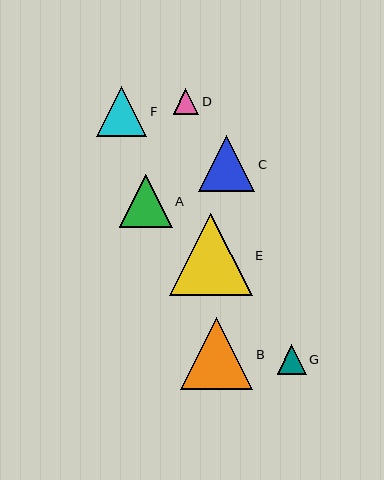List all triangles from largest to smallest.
From largest to smallest: E, B, C, A, F, G, D.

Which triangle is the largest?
Triangle E is the largest with a size of approximately 82 pixels.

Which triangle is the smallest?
Triangle D is the smallest with a size of approximately 26 pixels.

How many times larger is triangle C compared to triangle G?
Triangle C is approximately 1.9 times the size of triangle G.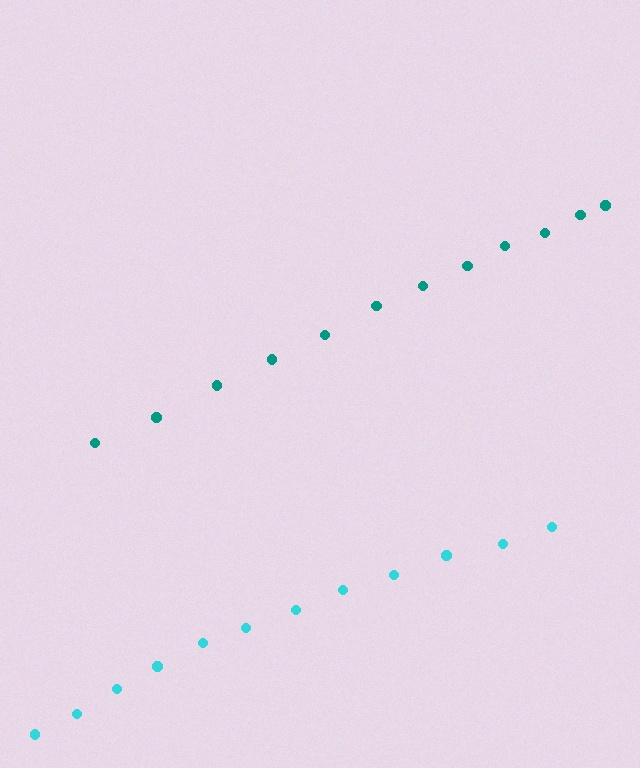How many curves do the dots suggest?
There are 2 distinct paths.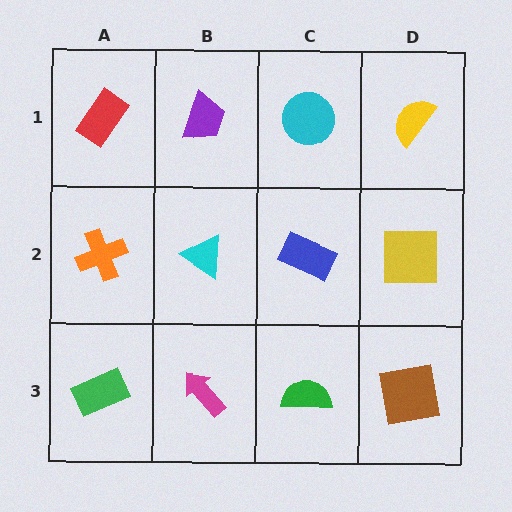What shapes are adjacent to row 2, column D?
A yellow semicircle (row 1, column D), a brown square (row 3, column D), a blue rectangle (row 2, column C).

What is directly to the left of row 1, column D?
A cyan circle.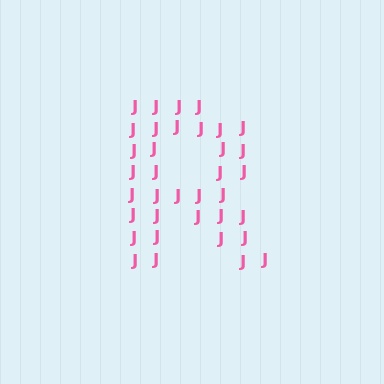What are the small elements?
The small elements are letter J's.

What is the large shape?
The large shape is the letter R.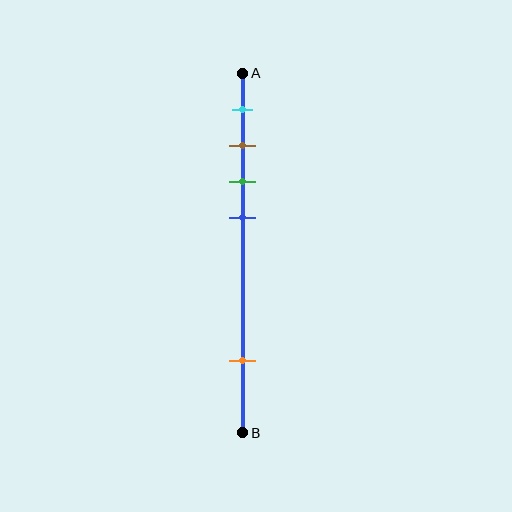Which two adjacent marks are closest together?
The brown and green marks are the closest adjacent pair.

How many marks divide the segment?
There are 5 marks dividing the segment.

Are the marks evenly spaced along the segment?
No, the marks are not evenly spaced.